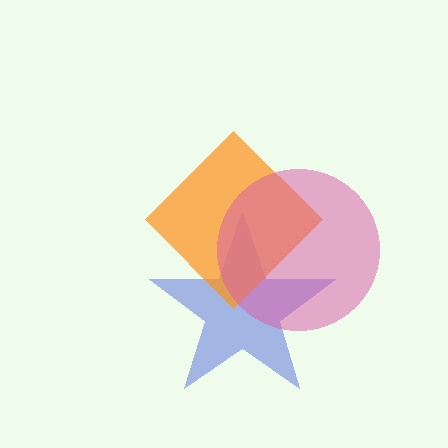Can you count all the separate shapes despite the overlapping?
Yes, there are 3 separate shapes.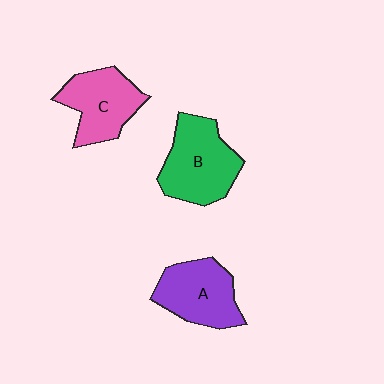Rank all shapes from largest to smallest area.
From largest to smallest: B (green), A (purple), C (pink).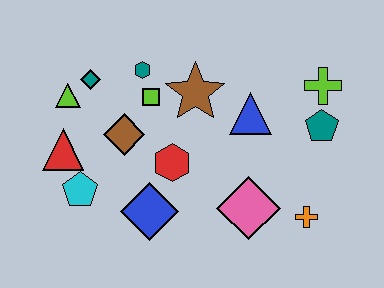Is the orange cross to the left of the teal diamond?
No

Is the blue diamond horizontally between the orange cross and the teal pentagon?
No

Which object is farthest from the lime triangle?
The orange cross is farthest from the lime triangle.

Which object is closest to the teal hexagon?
The lime square is closest to the teal hexagon.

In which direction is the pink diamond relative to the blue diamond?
The pink diamond is to the right of the blue diamond.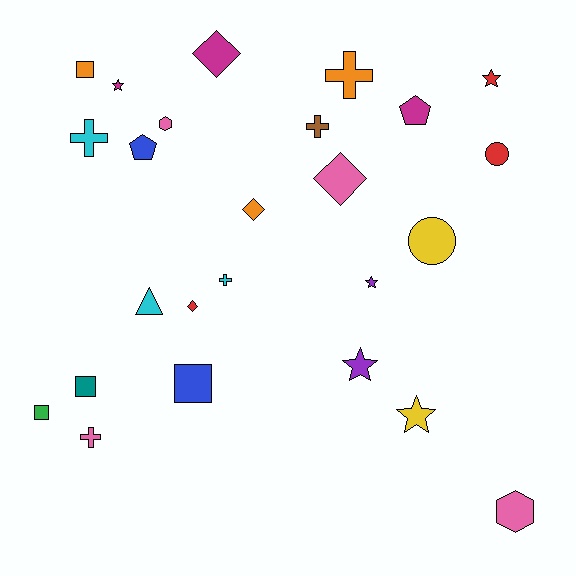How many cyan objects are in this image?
There are 3 cyan objects.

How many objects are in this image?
There are 25 objects.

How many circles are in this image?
There are 2 circles.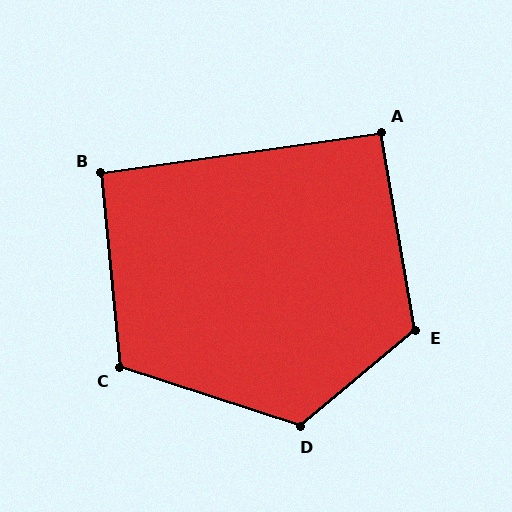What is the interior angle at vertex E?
Approximately 120 degrees (obtuse).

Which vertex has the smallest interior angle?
A, at approximately 92 degrees.